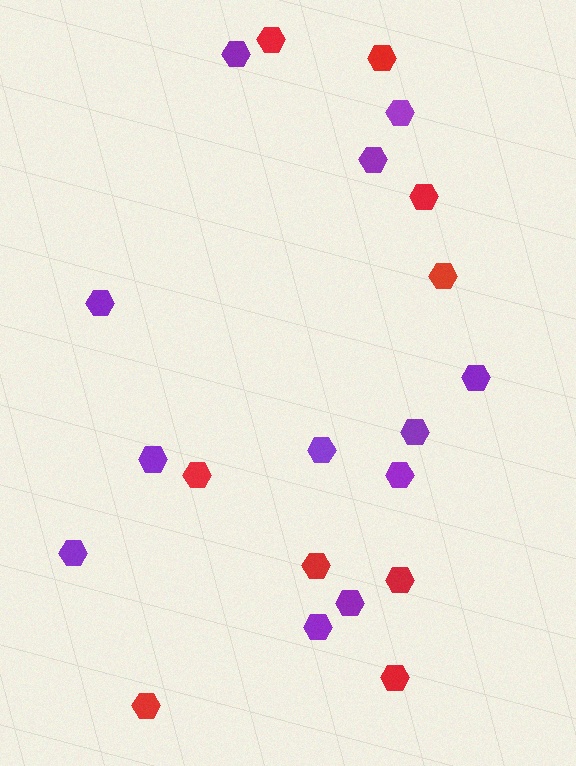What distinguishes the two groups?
There are 2 groups: one group of red hexagons (9) and one group of purple hexagons (12).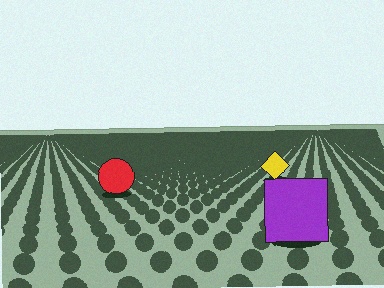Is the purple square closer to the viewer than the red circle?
Yes. The purple square is closer — you can tell from the texture gradient: the ground texture is coarser near it.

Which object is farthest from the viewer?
The yellow diamond is farthest from the viewer. It appears smaller and the ground texture around it is denser.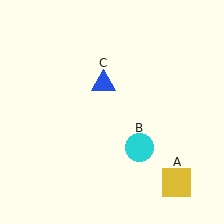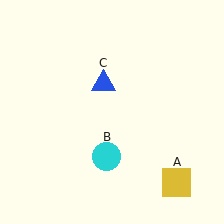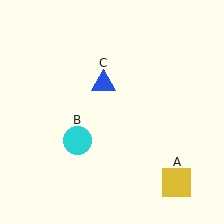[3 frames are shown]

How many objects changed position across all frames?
1 object changed position: cyan circle (object B).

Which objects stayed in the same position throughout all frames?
Yellow square (object A) and blue triangle (object C) remained stationary.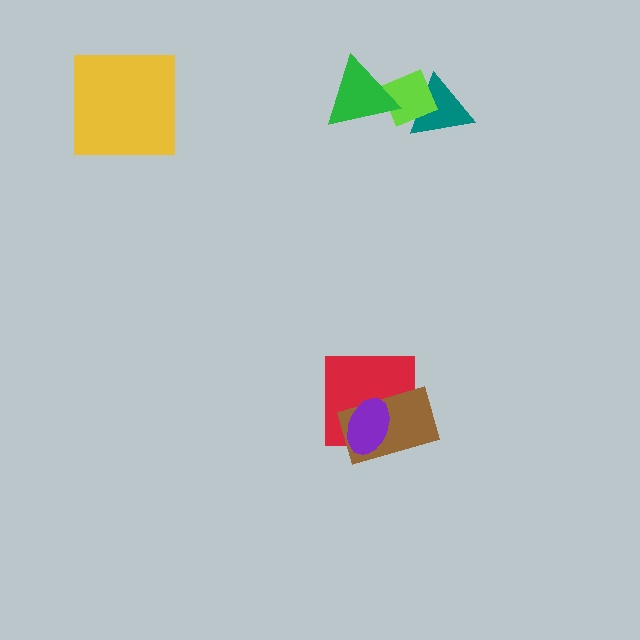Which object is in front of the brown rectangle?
The purple ellipse is in front of the brown rectangle.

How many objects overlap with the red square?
2 objects overlap with the red square.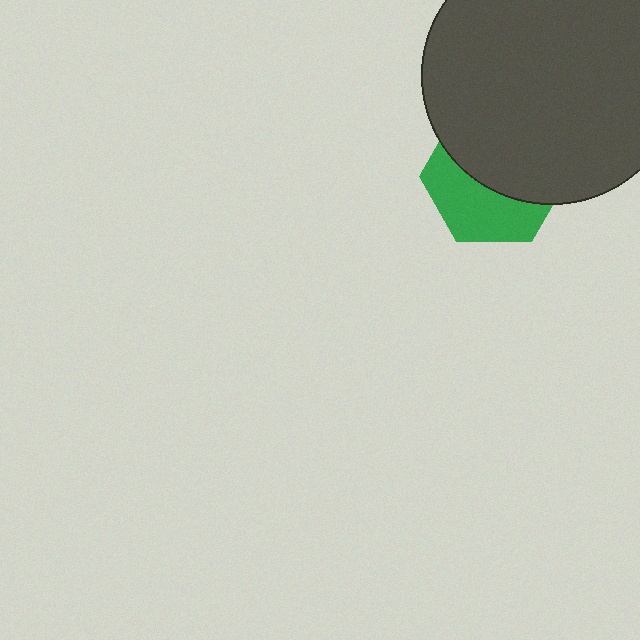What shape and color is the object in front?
The object in front is a dark gray circle.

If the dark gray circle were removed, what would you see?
You would see the complete green hexagon.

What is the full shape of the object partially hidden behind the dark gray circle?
The partially hidden object is a green hexagon.